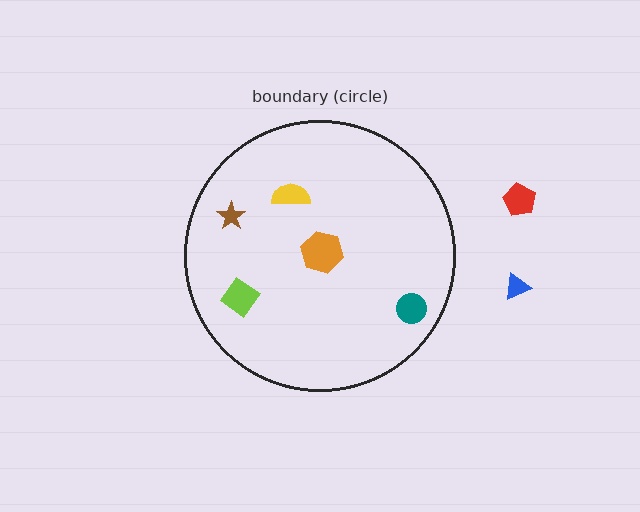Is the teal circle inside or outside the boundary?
Inside.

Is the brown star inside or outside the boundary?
Inside.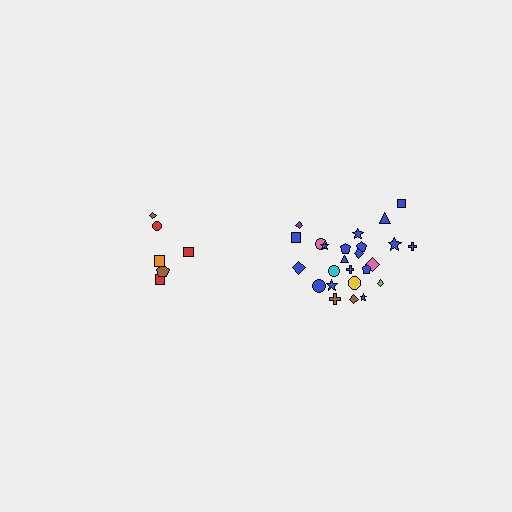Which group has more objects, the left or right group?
The right group.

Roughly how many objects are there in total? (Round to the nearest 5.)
Roughly 30 objects in total.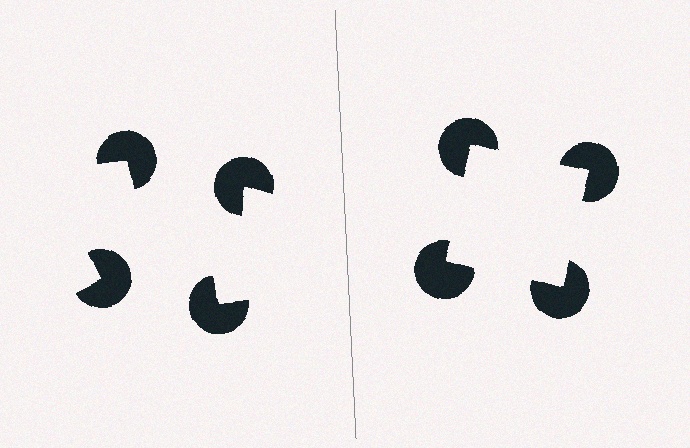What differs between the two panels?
The pac-man discs are positioned identically on both sides; only the wedge orientations differ. On the right they align to a square; on the left they are misaligned.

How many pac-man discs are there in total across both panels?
8 — 4 on each side.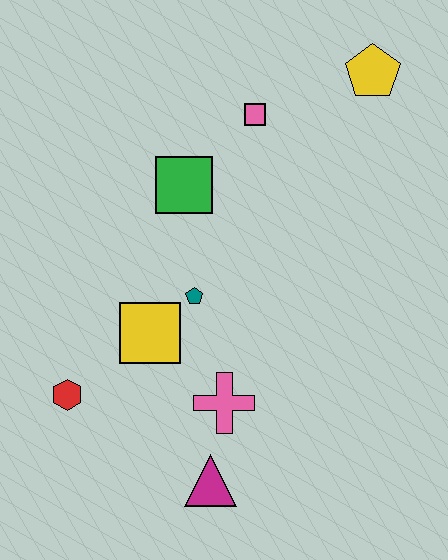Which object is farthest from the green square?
The magenta triangle is farthest from the green square.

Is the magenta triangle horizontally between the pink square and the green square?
Yes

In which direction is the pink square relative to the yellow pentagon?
The pink square is to the left of the yellow pentagon.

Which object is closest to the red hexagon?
The yellow square is closest to the red hexagon.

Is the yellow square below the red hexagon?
No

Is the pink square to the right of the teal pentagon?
Yes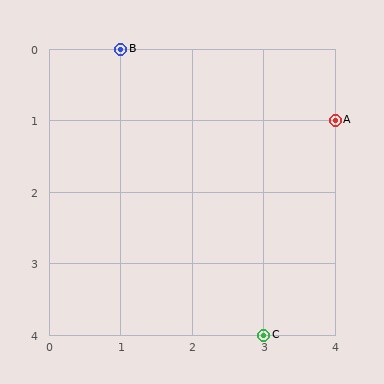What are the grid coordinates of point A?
Point A is at grid coordinates (4, 1).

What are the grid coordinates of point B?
Point B is at grid coordinates (1, 0).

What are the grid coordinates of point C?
Point C is at grid coordinates (3, 4).